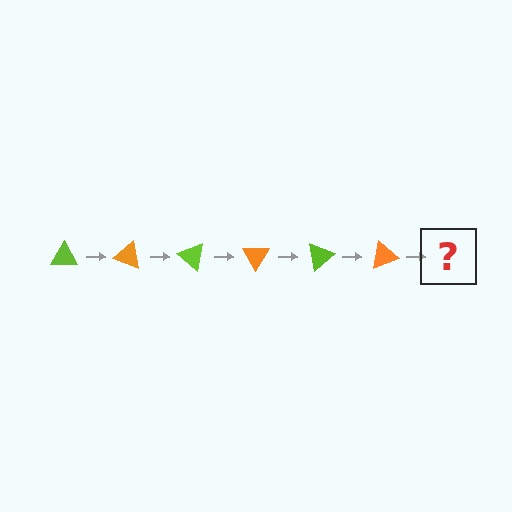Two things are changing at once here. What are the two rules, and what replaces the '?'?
The two rules are that it rotates 20 degrees each step and the color cycles through lime and orange. The '?' should be a lime triangle, rotated 120 degrees from the start.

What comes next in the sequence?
The next element should be a lime triangle, rotated 120 degrees from the start.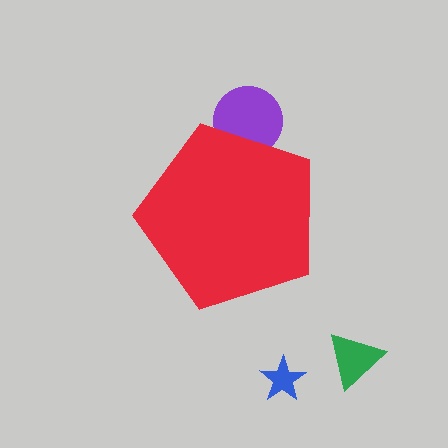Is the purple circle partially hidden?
Yes, the purple circle is partially hidden behind the red pentagon.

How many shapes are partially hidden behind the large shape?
1 shape is partially hidden.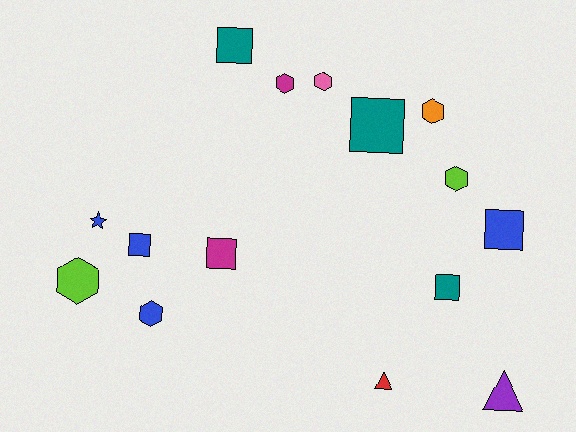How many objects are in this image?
There are 15 objects.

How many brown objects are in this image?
There are no brown objects.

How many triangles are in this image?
There are 2 triangles.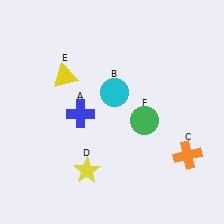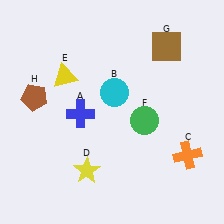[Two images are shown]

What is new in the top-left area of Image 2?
A brown pentagon (H) was added in the top-left area of Image 2.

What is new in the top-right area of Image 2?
A brown square (G) was added in the top-right area of Image 2.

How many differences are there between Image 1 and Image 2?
There are 2 differences between the two images.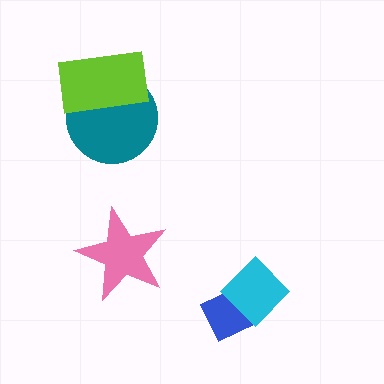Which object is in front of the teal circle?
The lime rectangle is in front of the teal circle.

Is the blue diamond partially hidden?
Yes, it is partially covered by another shape.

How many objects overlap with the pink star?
0 objects overlap with the pink star.